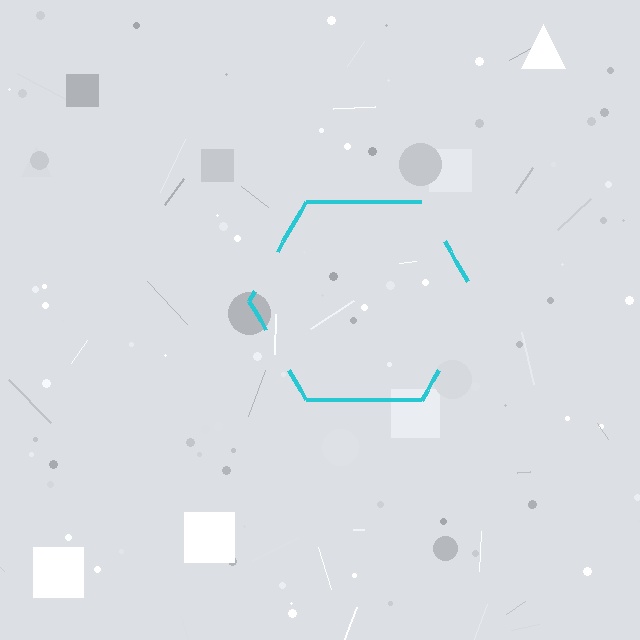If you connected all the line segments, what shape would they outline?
They would outline a hexagon.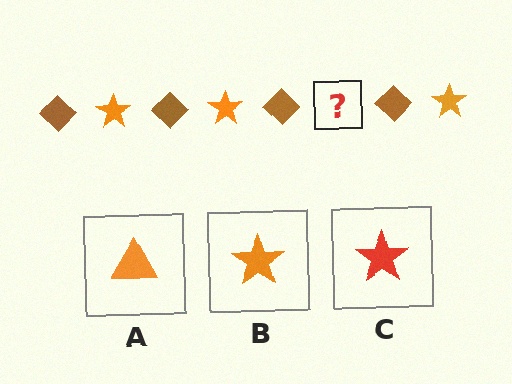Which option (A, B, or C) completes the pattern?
B.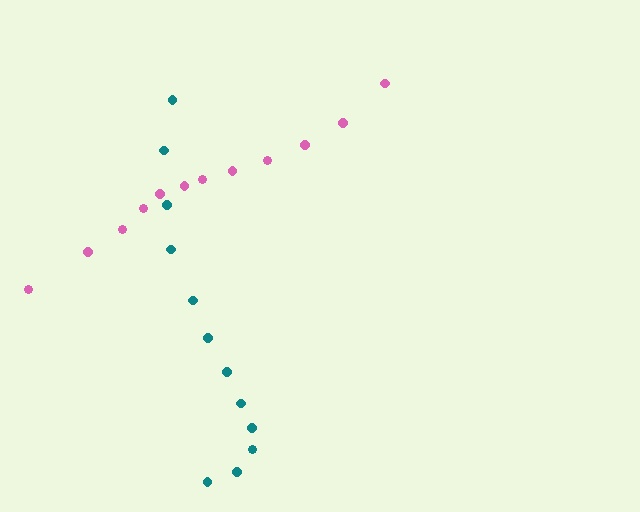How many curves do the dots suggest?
There are 2 distinct paths.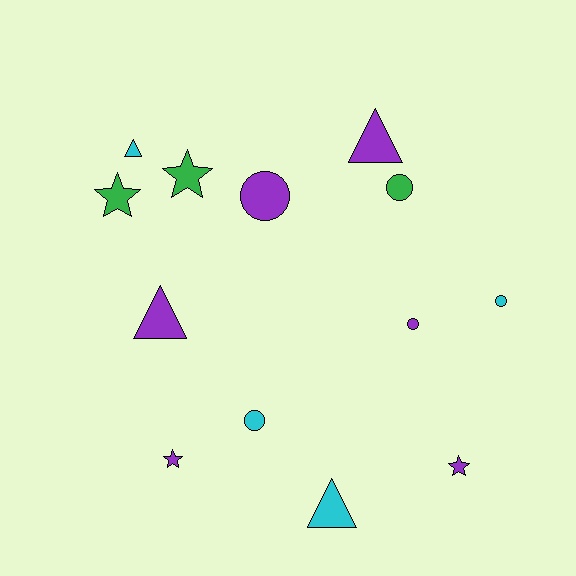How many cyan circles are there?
There are 2 cyan circles.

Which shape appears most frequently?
Circle, with 5 objects.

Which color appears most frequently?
Purple, with 6 objects.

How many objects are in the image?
There are 13 objects.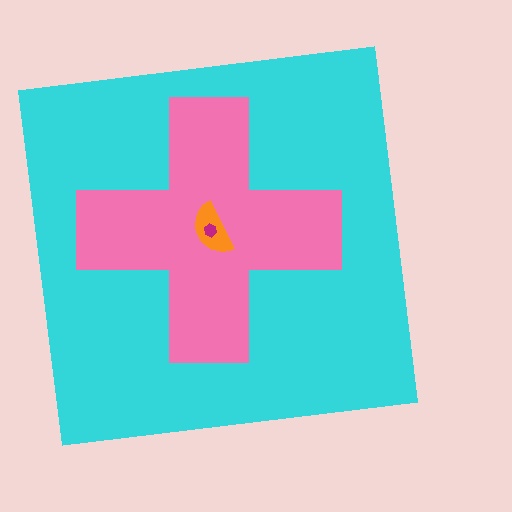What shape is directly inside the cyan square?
The pink cross.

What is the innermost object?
The magenta hexagon.